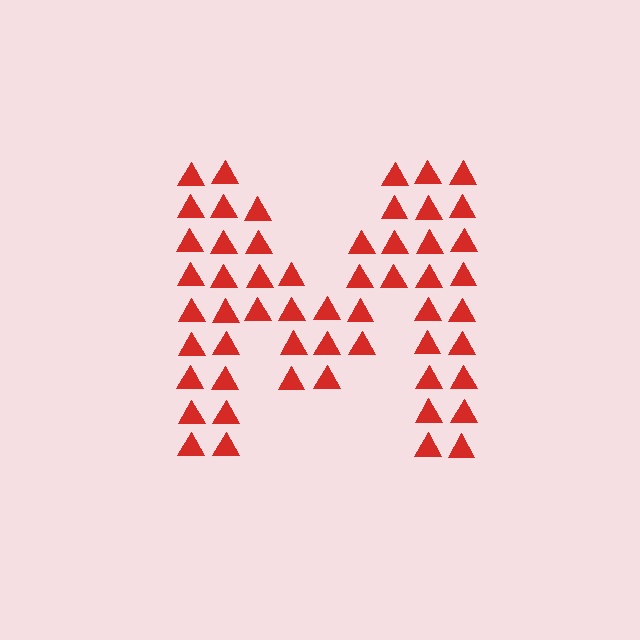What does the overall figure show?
The overall figure shows the letter M.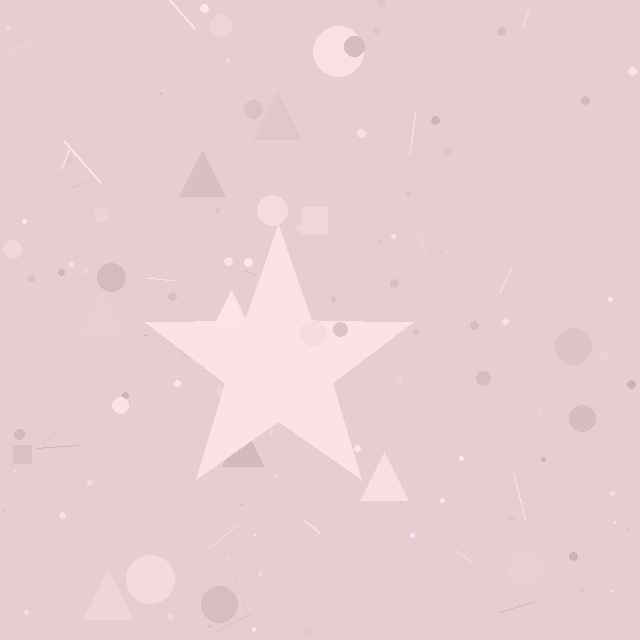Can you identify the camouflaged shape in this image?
The camouflaged shape is a star.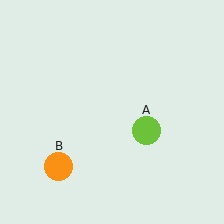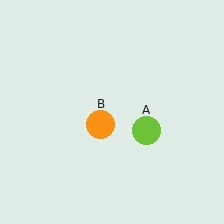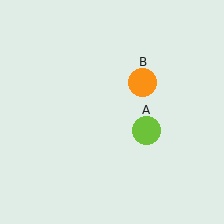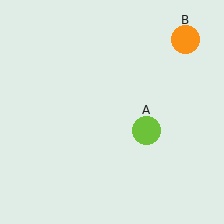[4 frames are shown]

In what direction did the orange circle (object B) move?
The orange circle (object B) moved up and to the right.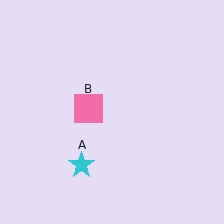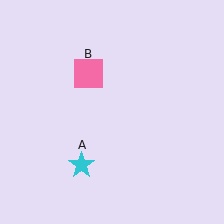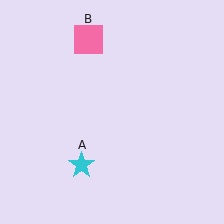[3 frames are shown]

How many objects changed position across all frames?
1 object changed position: pink square (object B).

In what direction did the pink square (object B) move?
The pink square (object B) moved up.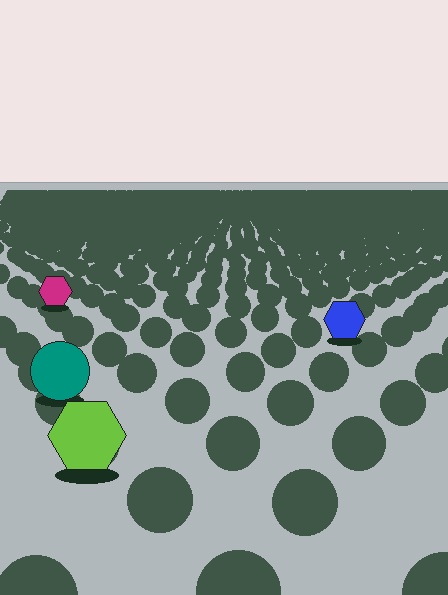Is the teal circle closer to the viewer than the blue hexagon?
Yes. The teal circle is closer — you can tell from the texture gradient: the ground texture is coarser near it.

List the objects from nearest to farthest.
From nearest to farthest: the lime hexagon, the teal circle, the blue hexagon, the magenta hexagon.